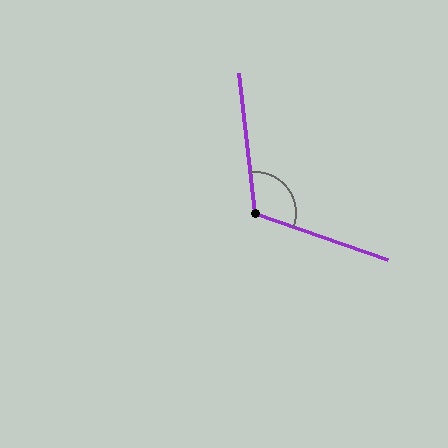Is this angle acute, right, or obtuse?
It is obtuse.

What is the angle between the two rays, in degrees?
Approximately 116 degrees.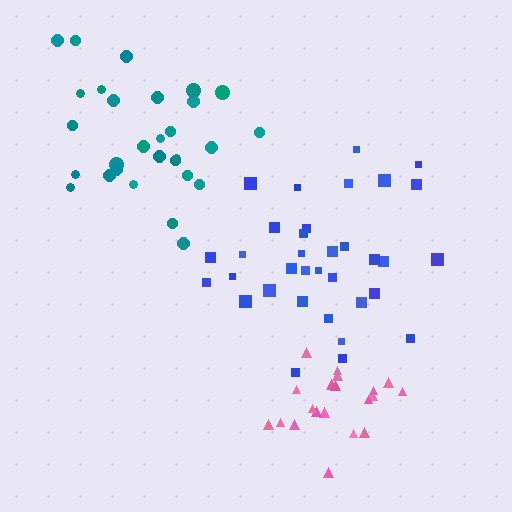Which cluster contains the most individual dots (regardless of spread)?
Blue (34).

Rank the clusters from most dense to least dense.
pink, blue, teal.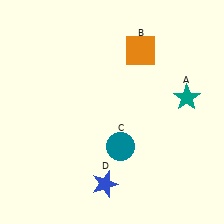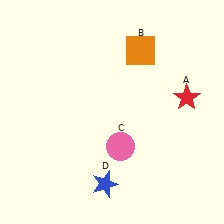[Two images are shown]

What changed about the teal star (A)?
In Image 1, A is teal. In Image 2, it changed to red.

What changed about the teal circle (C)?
In Image 1, C is teal. In Image 2, it changed to pink.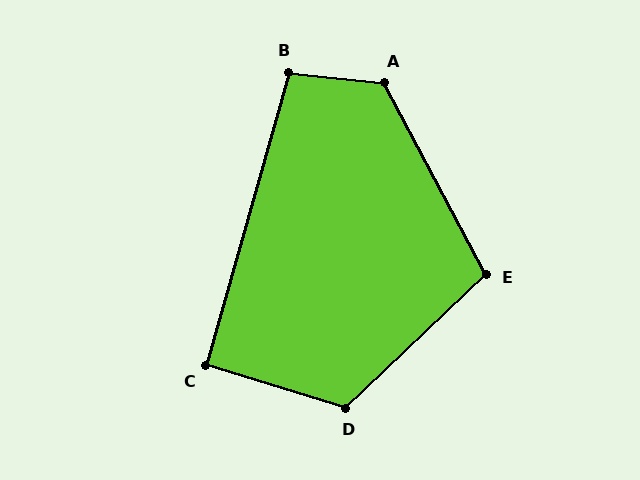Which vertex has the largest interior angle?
A, at approximately 124 degrees.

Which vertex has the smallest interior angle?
C, at approximately 91 degrees.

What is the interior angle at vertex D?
Approximately 120 degrees (obtuse).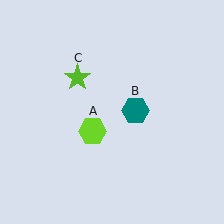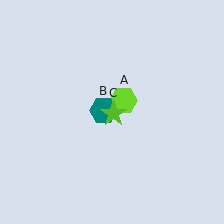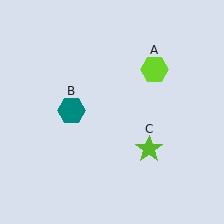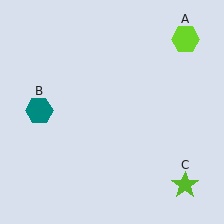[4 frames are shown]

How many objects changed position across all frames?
3 objects changed position: lime hexagon (object A), teal hexagon (object B), lime star (object C).